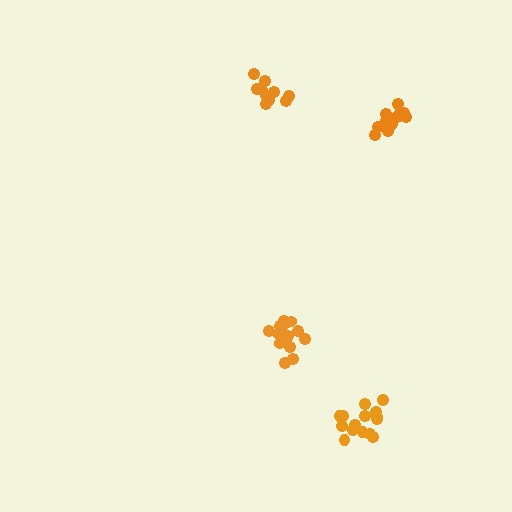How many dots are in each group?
Group 1: 15 dots, Group 2: 14 dots, Group 3: 12 dots, Group 4: 11 dots (52 total).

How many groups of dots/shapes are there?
There are 4 groups.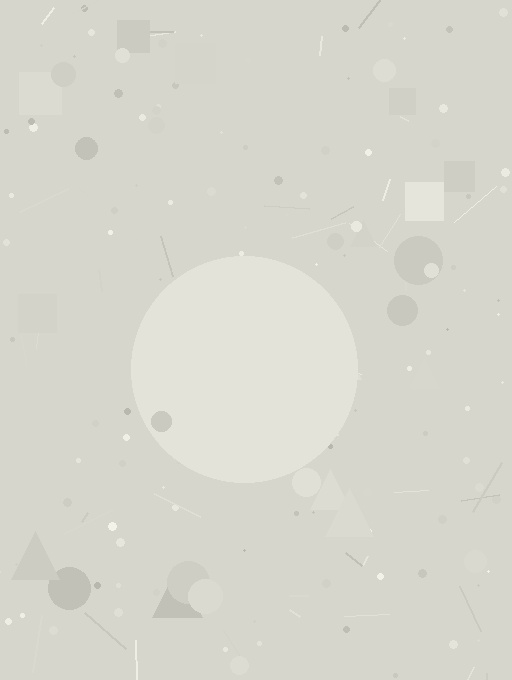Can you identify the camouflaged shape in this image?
The camouflaged shape is a circle.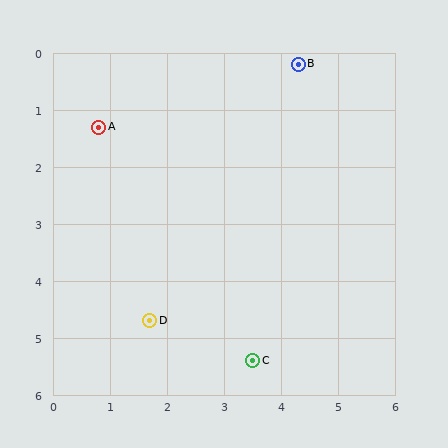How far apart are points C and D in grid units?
Points C and D are about 1.9 grid units apart.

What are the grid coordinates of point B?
Point B is at approximately (4.3, 0.2).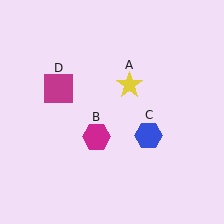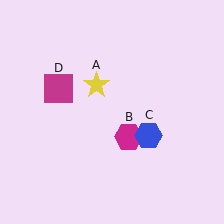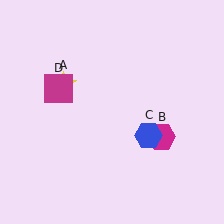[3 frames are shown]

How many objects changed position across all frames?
2 objects changed position: yellow star (object A), magenta hexagon (object B).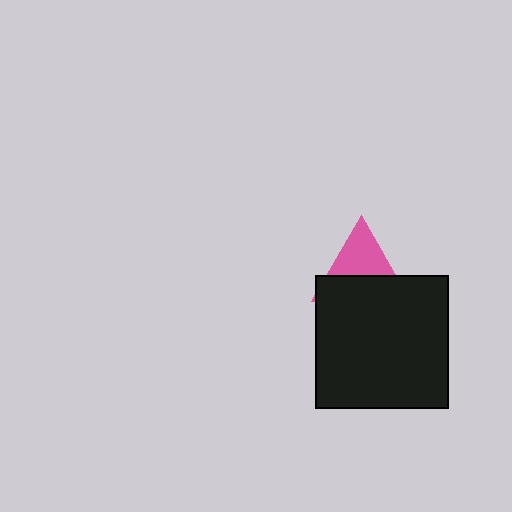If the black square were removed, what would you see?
You would see the complete pink triangle.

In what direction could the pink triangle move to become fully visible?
The pink triangle could move up. That would shift it out from behind the black square entirely.